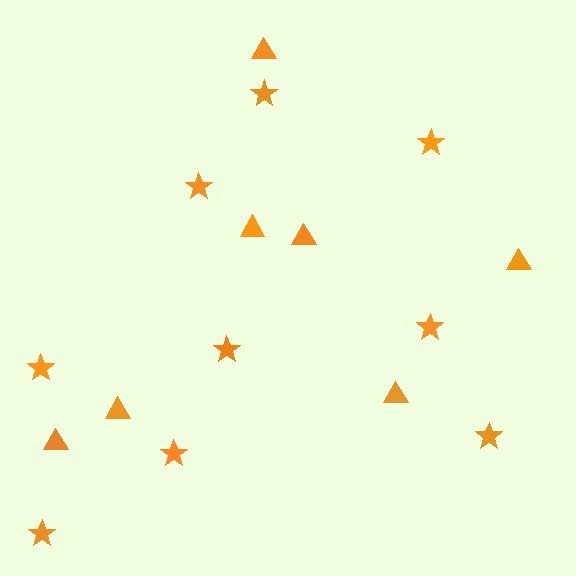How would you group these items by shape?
There are 2 groups: one group of triangles (7) and one group of stars (9).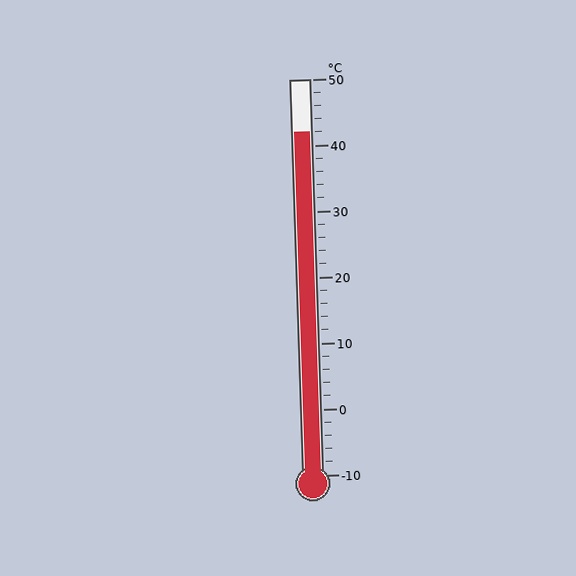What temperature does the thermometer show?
The thermometer shows approximately 42°C.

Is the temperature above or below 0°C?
The temperature is above 0°C.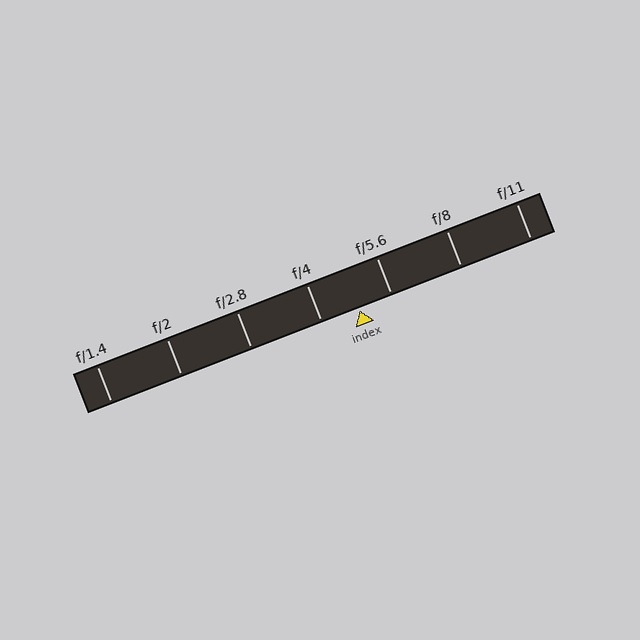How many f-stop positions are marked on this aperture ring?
There are 7 f-stop positions marked.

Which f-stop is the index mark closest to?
The index mark is closest to f/5.6.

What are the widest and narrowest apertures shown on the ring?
The widest aperture shown is f/1.4 and the narrowest is f/11.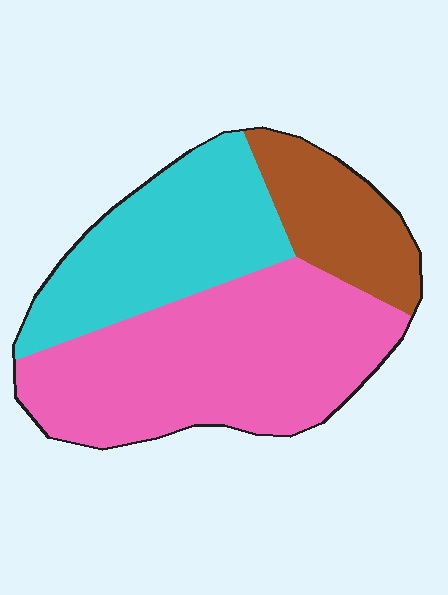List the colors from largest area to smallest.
From largest to smallest: pink, cyan, brown.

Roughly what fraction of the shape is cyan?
Cyan takes up about one third (1/3) of the shape.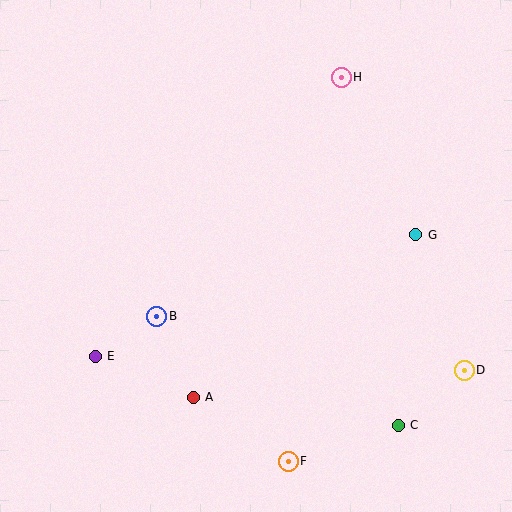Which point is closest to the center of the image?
Point B at (157, 316) is closest to the center.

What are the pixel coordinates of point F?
Point F is at (288, 461).